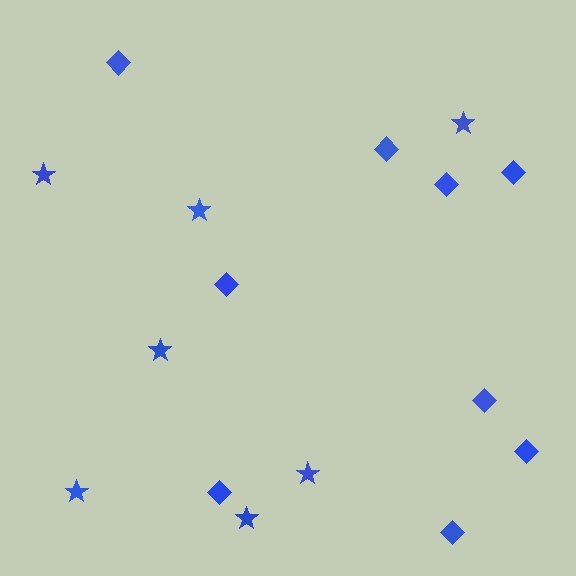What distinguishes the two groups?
There are 2 groups: one group of stars (7) and one group of diamonds (9).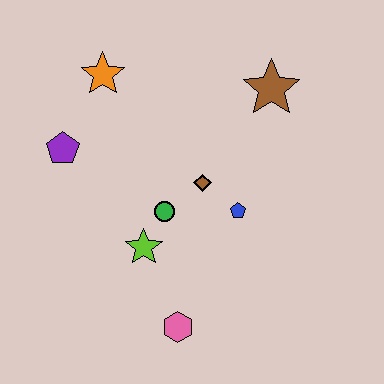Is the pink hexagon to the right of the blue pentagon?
No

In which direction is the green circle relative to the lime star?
The green circle is above the lime star.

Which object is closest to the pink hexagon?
The lime star is closest to the pink hexagon.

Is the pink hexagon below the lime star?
Yes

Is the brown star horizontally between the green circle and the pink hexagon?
No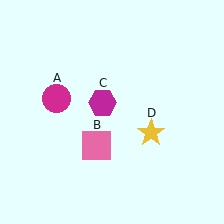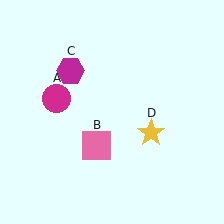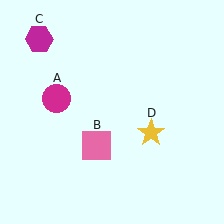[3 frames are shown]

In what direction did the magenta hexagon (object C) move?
The magenta hexagon (object C) moved up and to the left.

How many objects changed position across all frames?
1 object changed position: magenta hexagon (object C).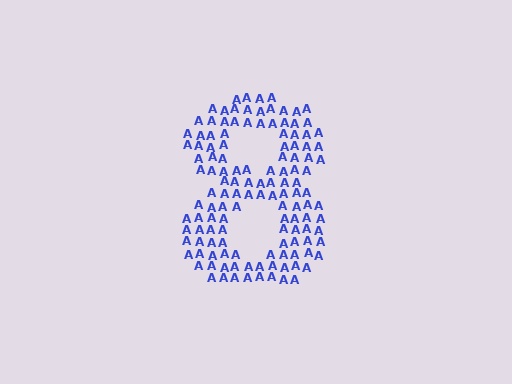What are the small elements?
The small elements are letter A's.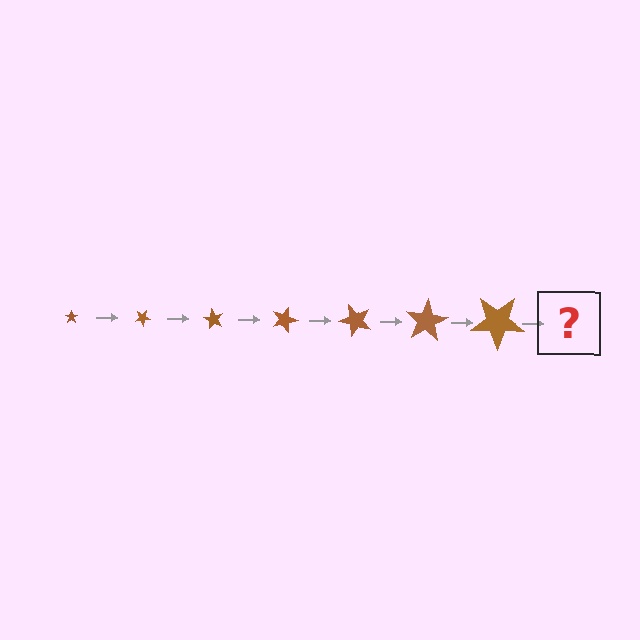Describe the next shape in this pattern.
It should be a star, larger than the previous one and rotated 210 degrees from the start.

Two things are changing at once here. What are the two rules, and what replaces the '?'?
The two rules are that the star grows larger each step and it rotates 30 degrees each step. The '?' should be a star, larger than the previous one and rotated 210 degrees from the start.